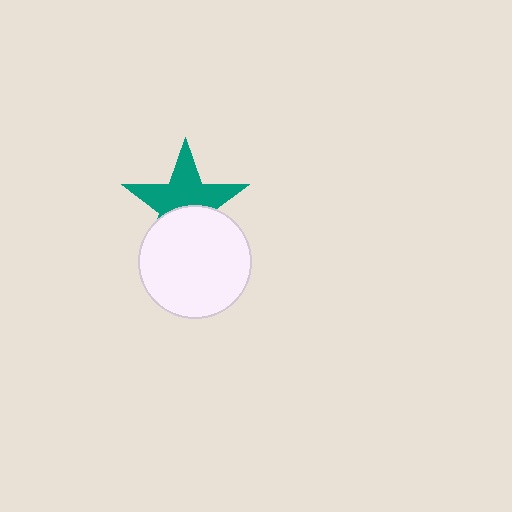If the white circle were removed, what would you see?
You would see the complete teal star.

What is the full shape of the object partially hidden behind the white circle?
The partially hidden object is a teal star.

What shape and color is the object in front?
The object in front is a white circle.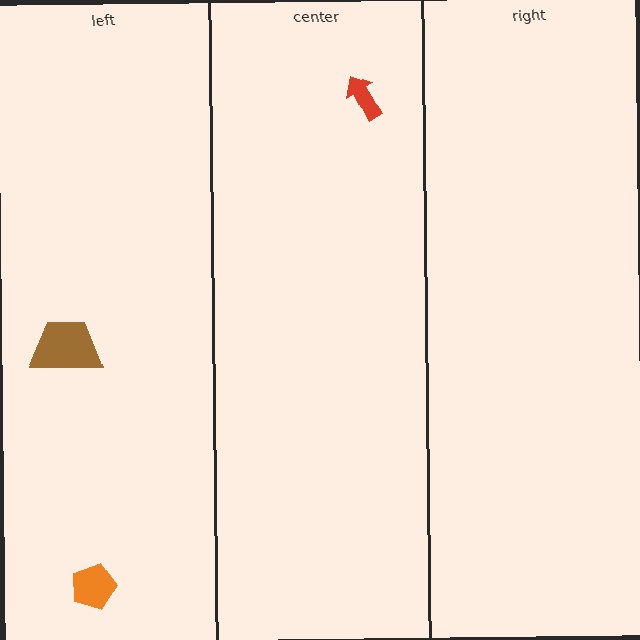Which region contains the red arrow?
The center region.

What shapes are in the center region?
The red arrow.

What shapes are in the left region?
The orange pentagon, the brown trapezoid.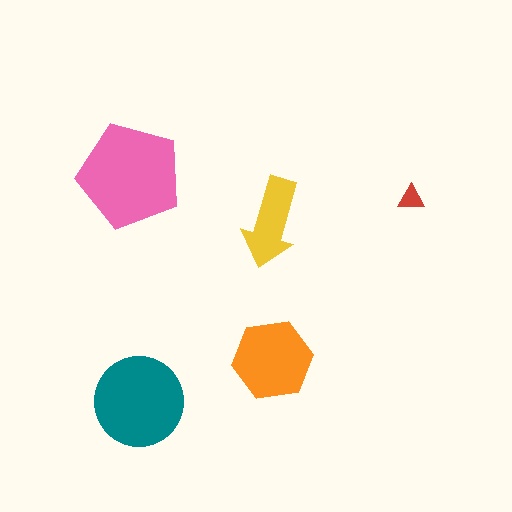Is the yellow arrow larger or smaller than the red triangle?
Larger.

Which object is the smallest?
The red triangle.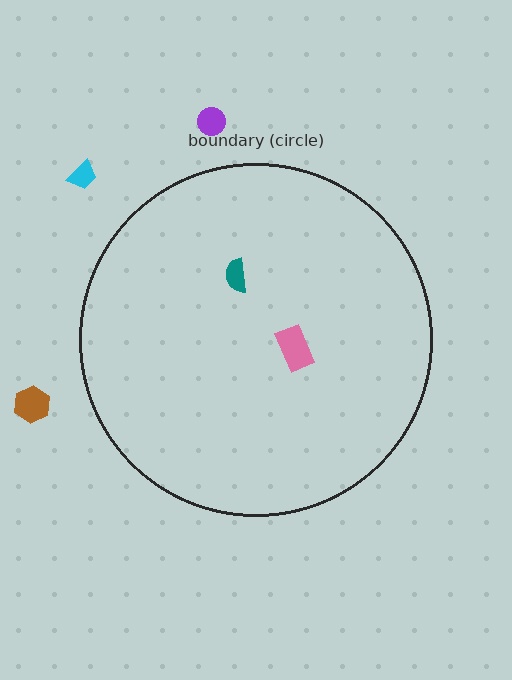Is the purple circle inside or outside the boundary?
Outside.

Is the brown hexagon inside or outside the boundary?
Outside.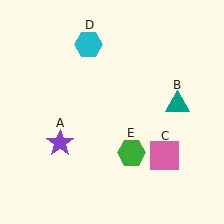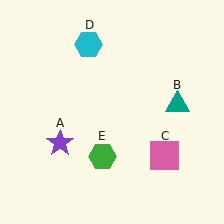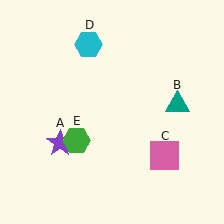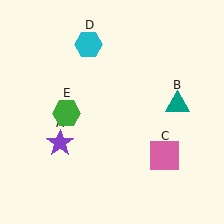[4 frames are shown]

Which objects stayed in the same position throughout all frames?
Purple star (object A) and teal triangle (object B) and pink square (object C) and cyan hexagon (object D) remained stationary.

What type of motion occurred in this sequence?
The green hexagon (object E) rotated clockwise around the center of the scene.